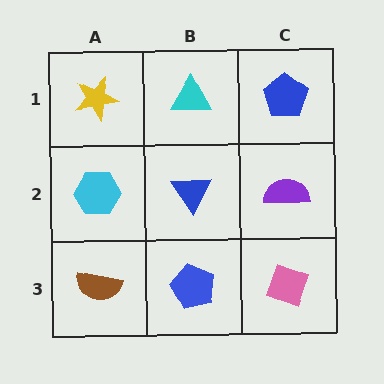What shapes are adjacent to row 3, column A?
A cyan hexagon (row 2, column A), a blue pentagon (row 3, column B).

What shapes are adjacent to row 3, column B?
A blue triangle (row 2, column B), a brown semicircle (row 3, column A), a pink diamond (row 3, column C).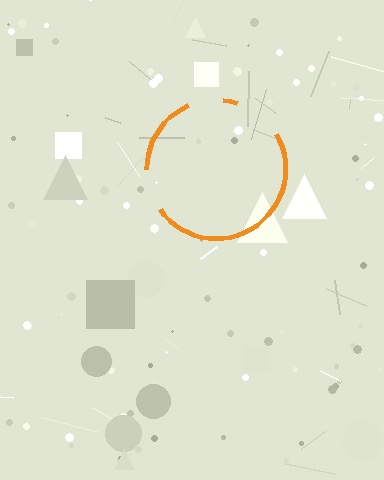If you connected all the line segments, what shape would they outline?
They would outline a circle.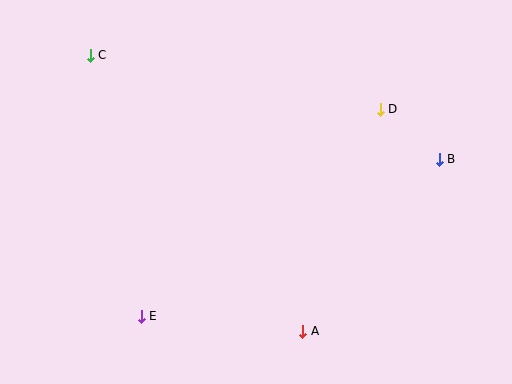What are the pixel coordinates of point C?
Point C is at (90, 55).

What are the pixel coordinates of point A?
Point A is at (303, 331).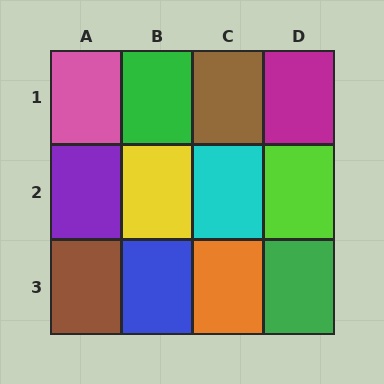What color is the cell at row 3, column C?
Orange.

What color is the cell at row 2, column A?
Purple.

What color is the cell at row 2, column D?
Lime.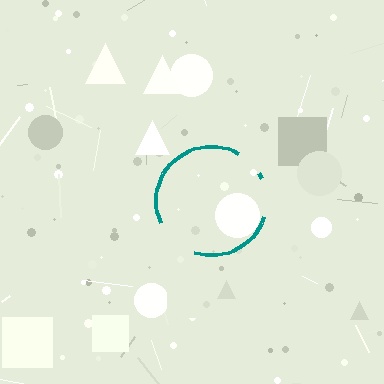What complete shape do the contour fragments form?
The contour fragments form a circle.